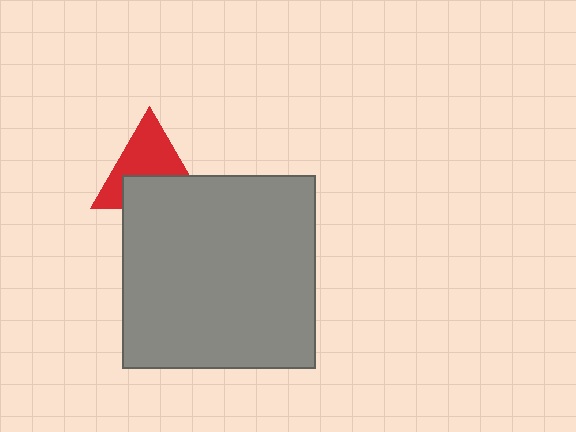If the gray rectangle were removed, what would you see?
You would see the complete red triangle.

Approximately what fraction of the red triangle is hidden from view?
Roughly 43% of the red triangle is hidden behind the gray rectangle.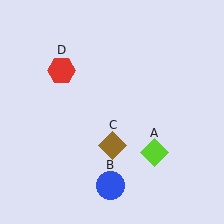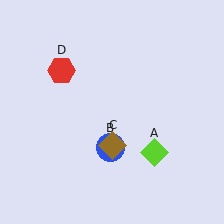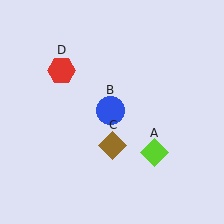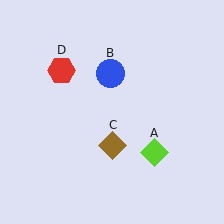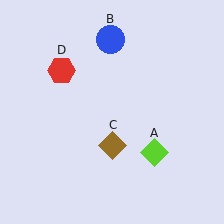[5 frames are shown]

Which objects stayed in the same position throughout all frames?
Lime diamond (object A) and brown diamond (object C) and red hexagon (object D) remained stationary.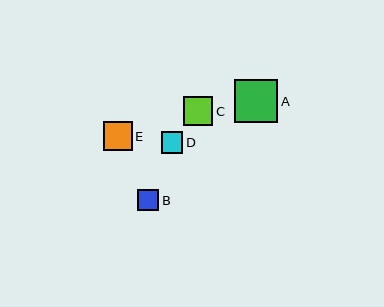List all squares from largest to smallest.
From largest to smallest: A, E, C, B, D.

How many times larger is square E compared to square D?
Square E is approximately 1.4 times the size of square D.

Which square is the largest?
Square A is the largest with a size of approximately 43 pixels.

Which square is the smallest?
Square D is the smallest with a size of approximately 21 pixels.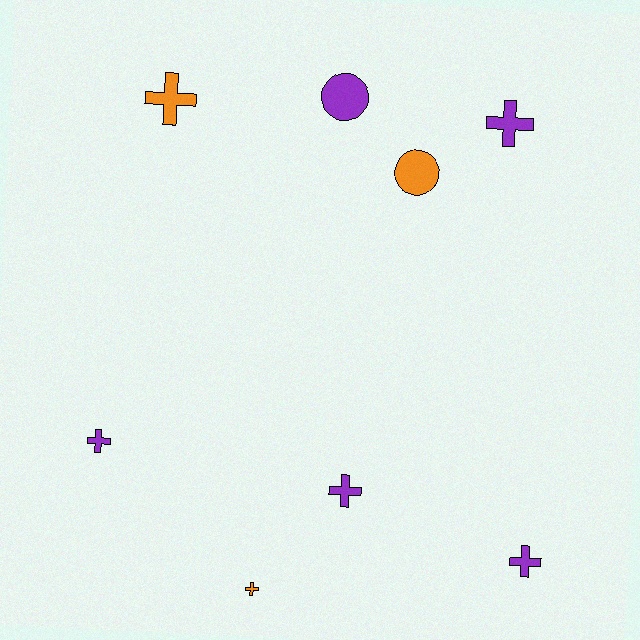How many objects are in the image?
There are 8 objects.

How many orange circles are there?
There is 1 orange circle.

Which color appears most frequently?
Purple, with 5 objects.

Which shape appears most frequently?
Cross, with 6 objects.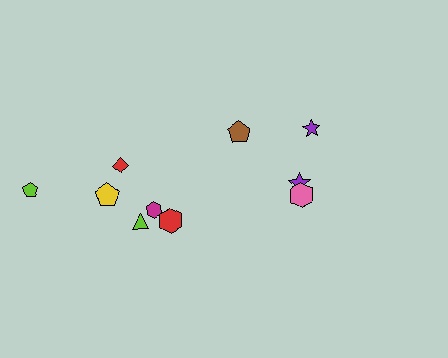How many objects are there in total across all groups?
There are 10 objects.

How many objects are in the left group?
There are 6 objects.